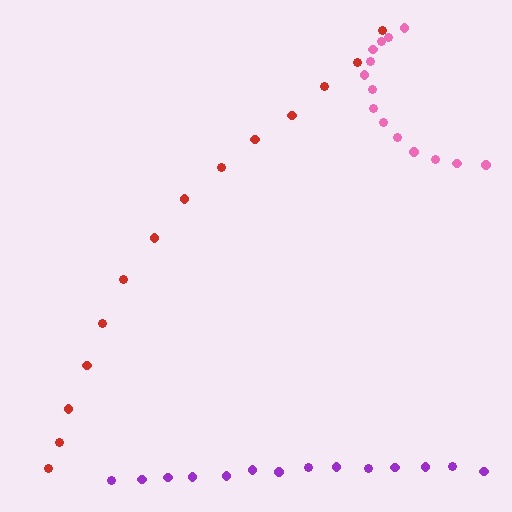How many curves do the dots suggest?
There are 3 distinct paths.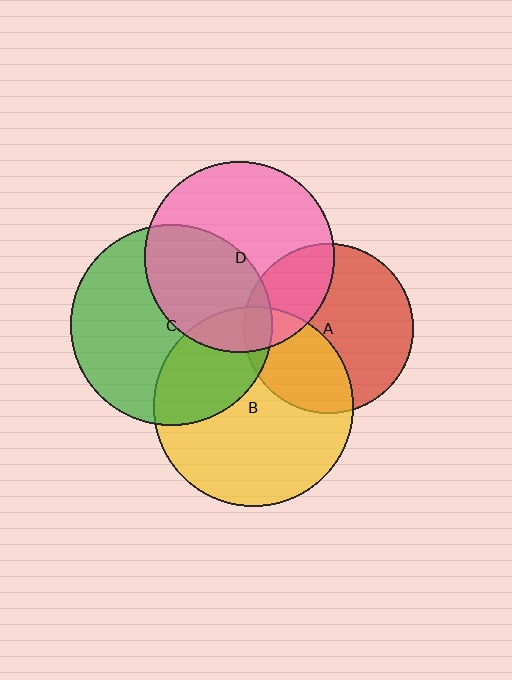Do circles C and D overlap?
Yes.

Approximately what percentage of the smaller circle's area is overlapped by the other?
Approximately 40%.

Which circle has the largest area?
Circle C (green).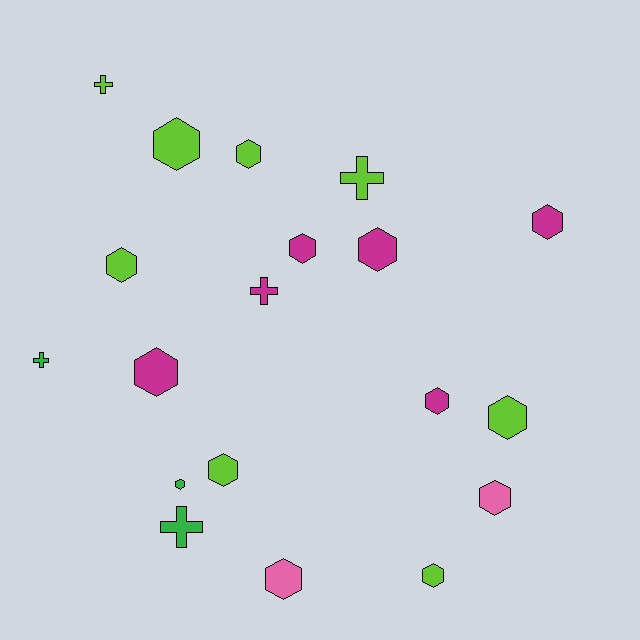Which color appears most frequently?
Lime, with 8 objects.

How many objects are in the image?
There are 19 objects.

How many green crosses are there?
There are 2 green crosses.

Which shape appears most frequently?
Hexagon, with 14 objects.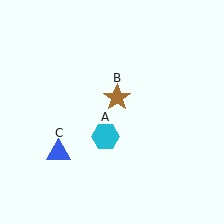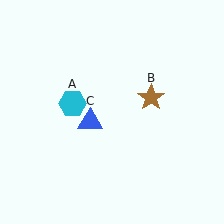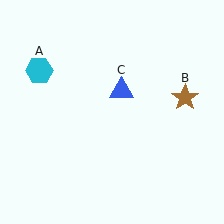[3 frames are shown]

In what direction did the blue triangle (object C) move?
The blue triangle (object C) moved up and to the right.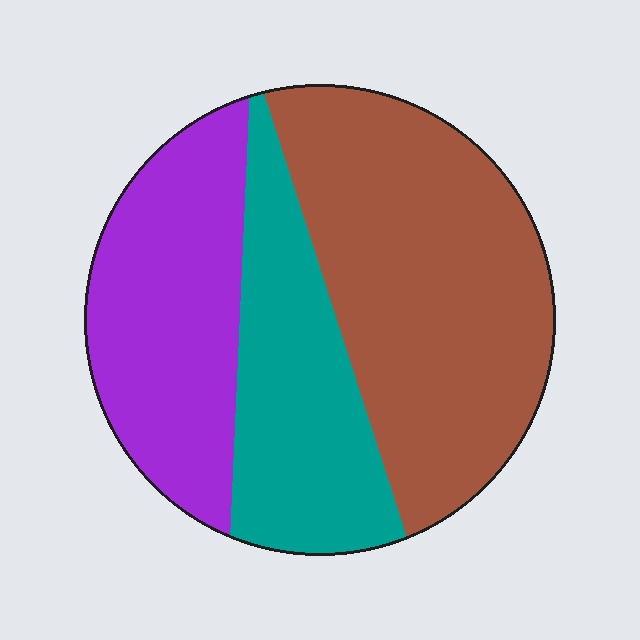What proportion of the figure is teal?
Teal covers around 25% of the figure.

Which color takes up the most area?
Brown, at roughly 45%.